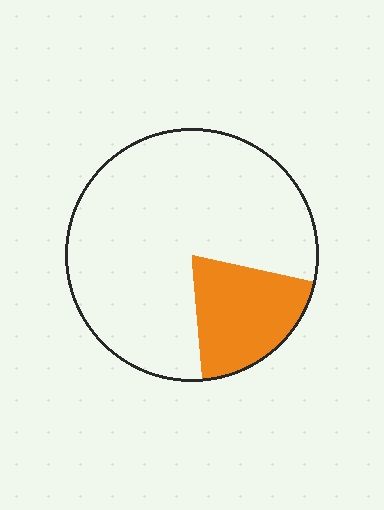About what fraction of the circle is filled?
About one fifth (1/5).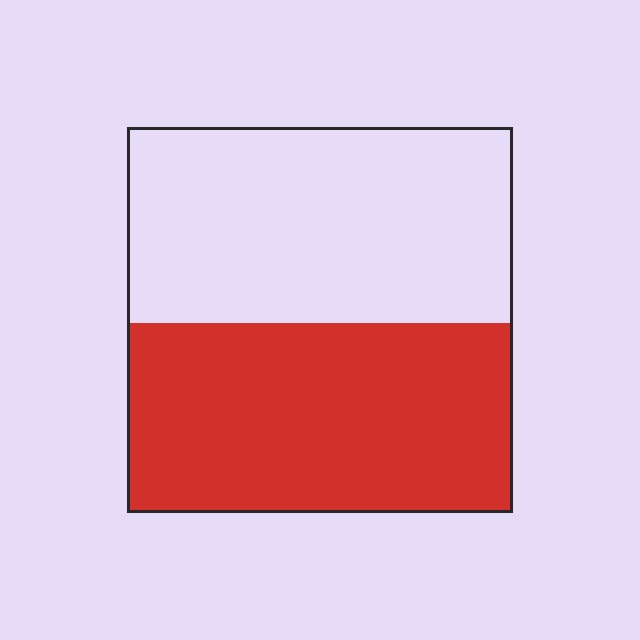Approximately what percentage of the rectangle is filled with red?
Approximately 50%.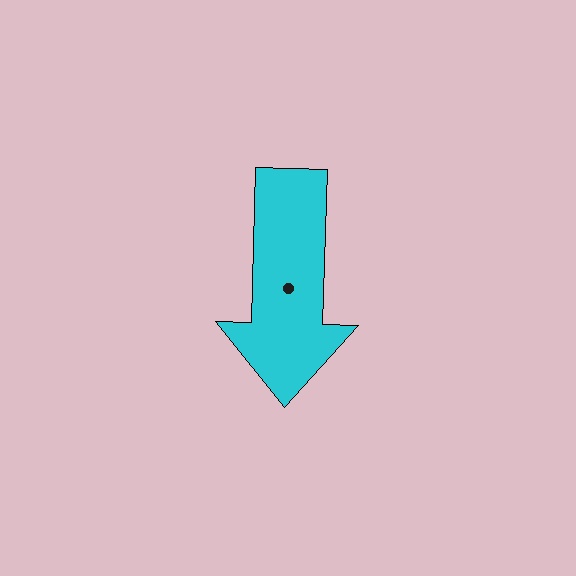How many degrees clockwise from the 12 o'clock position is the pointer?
Approximately 182 degrees.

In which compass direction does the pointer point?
South.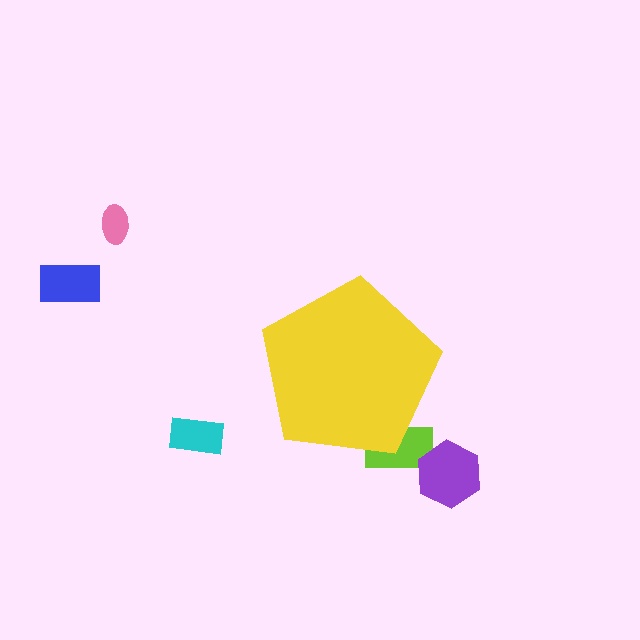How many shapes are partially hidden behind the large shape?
1 shape is partially hidden.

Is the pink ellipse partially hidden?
No, the pink ellipse is fully visible.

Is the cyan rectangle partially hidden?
No, the cyan rectangle is fully visible.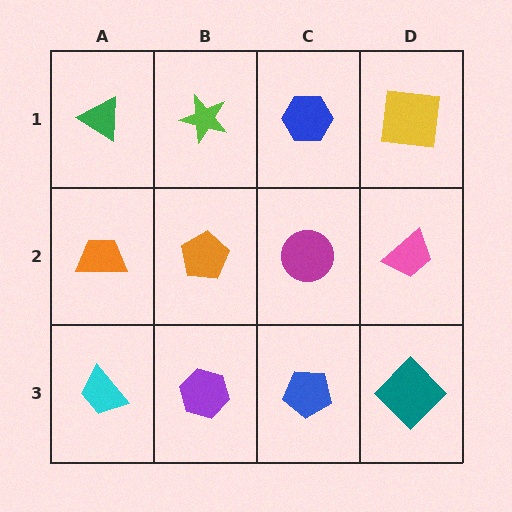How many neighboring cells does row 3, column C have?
3.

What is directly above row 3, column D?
A pink trapezoid.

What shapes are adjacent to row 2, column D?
A yellow square (row 1, column D), a teal diamond (row 3, column D), a magenta circle (row 2, column C).